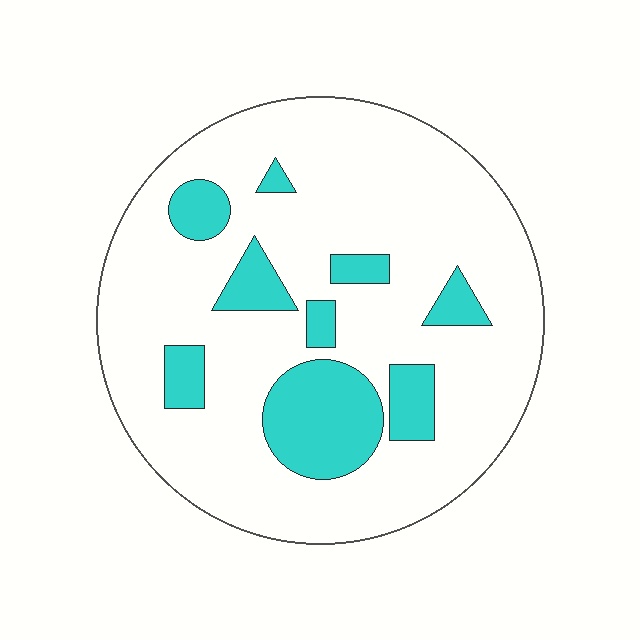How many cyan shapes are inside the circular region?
9.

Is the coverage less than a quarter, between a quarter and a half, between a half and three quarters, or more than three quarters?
Less than a quarter.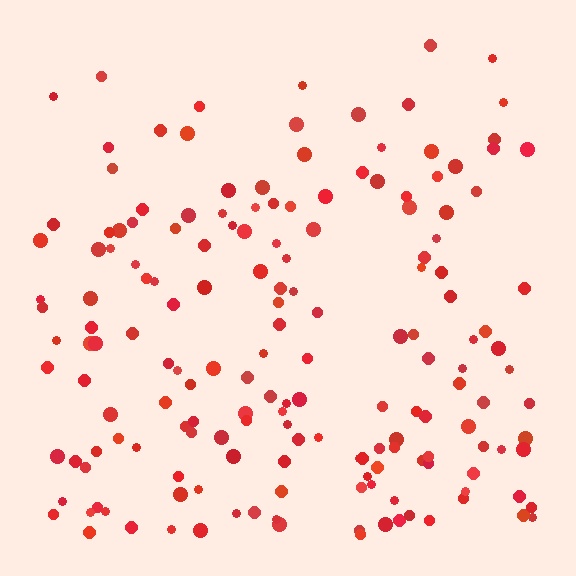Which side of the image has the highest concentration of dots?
The bottom.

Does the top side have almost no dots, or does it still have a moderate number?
Still a moderate number, just noticeably fewer than the bottom.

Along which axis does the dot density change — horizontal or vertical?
Vertical.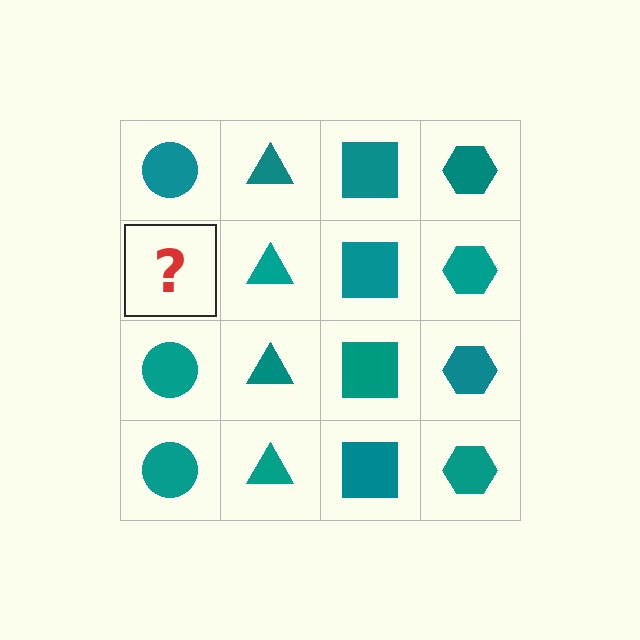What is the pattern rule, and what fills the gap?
The rule is that each column has a consistent shape. The gap should be filled with a teal circle.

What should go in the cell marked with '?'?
The missing cell should contain a teal circle.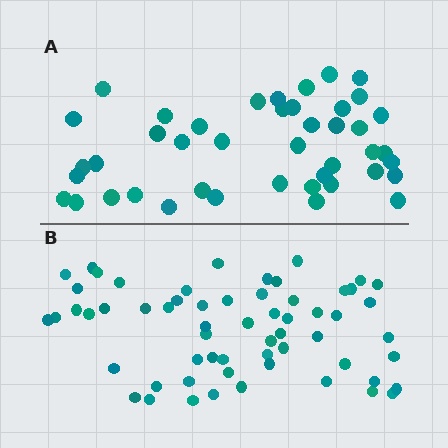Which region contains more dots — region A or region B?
Region B (the bottom region) has more dots.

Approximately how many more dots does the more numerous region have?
Region B has approximately 15 more dots than region A.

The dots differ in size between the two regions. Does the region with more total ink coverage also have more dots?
No. Region A has more total ink coverage because its dots are larger, but region B actually contains more individual dots. Total area can be misleading — the number of items is what matters here.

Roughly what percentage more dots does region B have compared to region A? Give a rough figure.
About 40% more.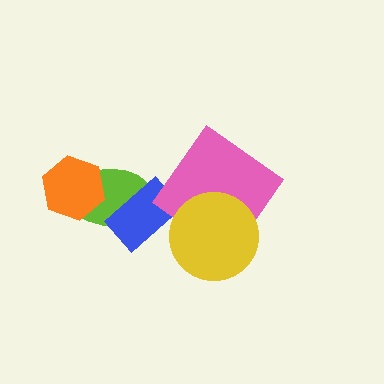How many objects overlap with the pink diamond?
1 object overlaps with the pink diamond.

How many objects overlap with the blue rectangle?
1 object overlaps with the blue rectangle.